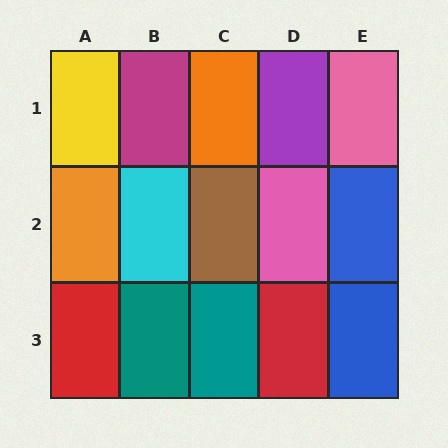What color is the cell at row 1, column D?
Purple.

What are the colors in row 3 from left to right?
Red, teal, teal, red, blue.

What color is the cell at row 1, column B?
Magenta.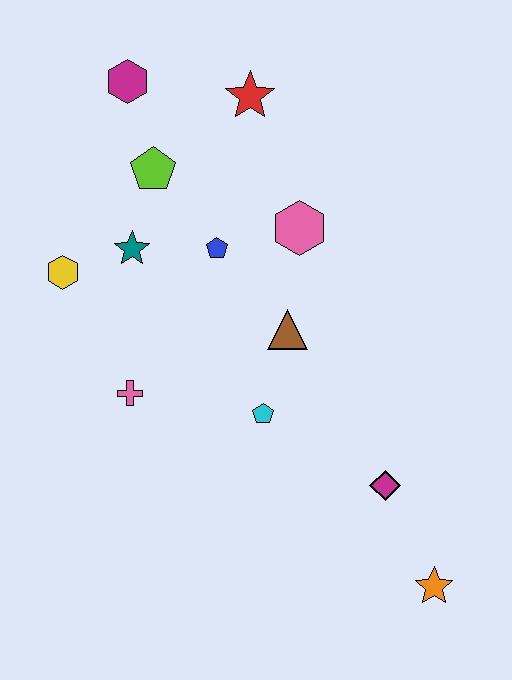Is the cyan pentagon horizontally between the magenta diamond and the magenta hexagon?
Yes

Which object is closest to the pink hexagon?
The blue pentagon is closest to the pink hexagon.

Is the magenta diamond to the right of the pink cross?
Yes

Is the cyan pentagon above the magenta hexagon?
No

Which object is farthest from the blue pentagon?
The orange star is farthest from the blue pentagon.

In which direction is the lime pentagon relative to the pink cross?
The lime pentagon is above the pink cross.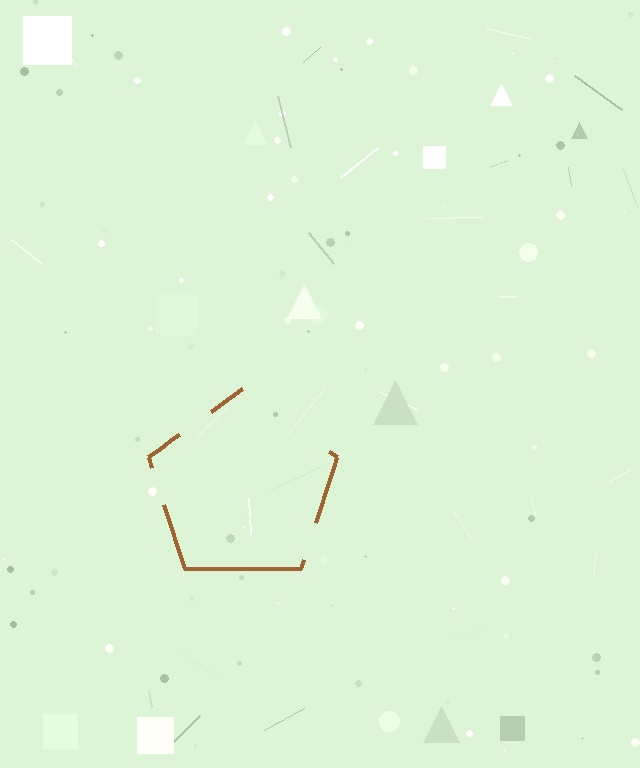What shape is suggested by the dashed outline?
The dashed outline suggests a pentagon.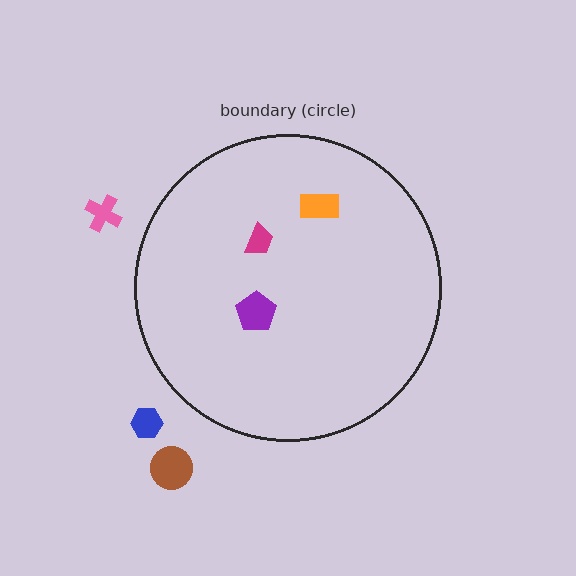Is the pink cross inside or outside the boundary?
Outside.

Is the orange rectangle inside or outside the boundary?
Inside.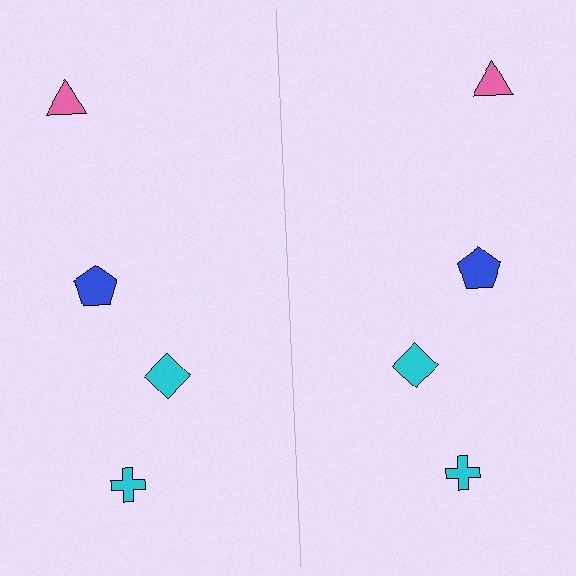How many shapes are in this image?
There are 8 shapes in this image.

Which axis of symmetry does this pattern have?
The pattern has a vertical axis of symmetry running through the center of the image.